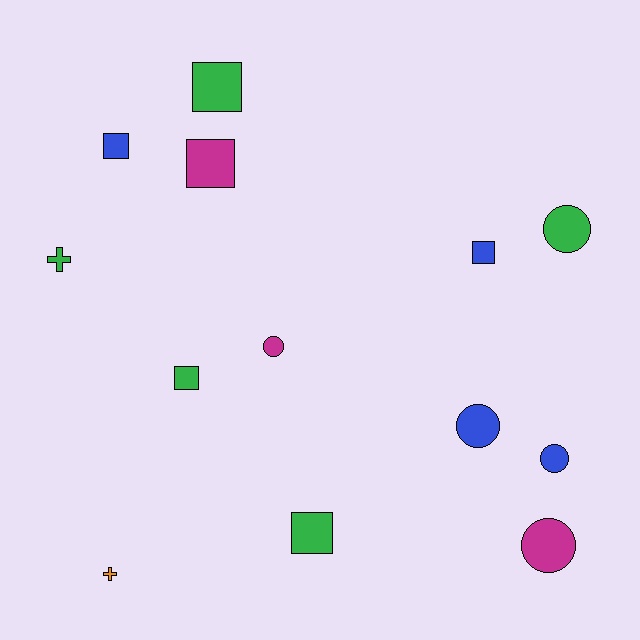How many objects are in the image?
There are 13 objects.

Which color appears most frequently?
Green, with 5 objects.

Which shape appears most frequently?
Square, with 6 objects.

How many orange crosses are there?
There is 1 orange cross.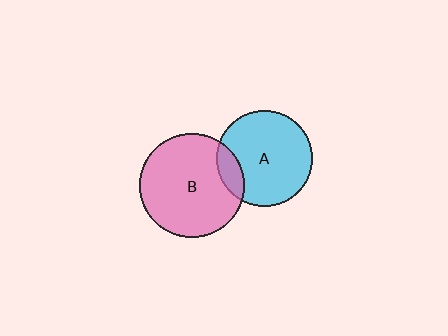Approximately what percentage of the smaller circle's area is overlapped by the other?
Approximately 15%.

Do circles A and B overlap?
Yes.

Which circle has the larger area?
Circle B (pink).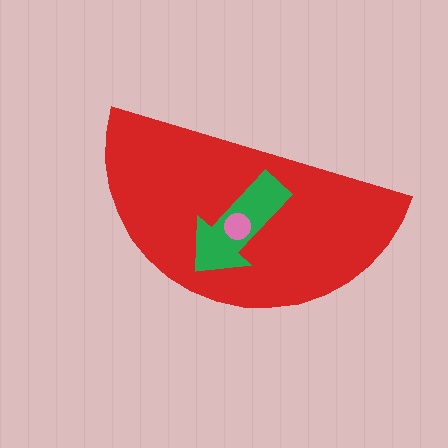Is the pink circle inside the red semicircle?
Yes.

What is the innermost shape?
The pink circle.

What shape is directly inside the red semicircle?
The green arrow.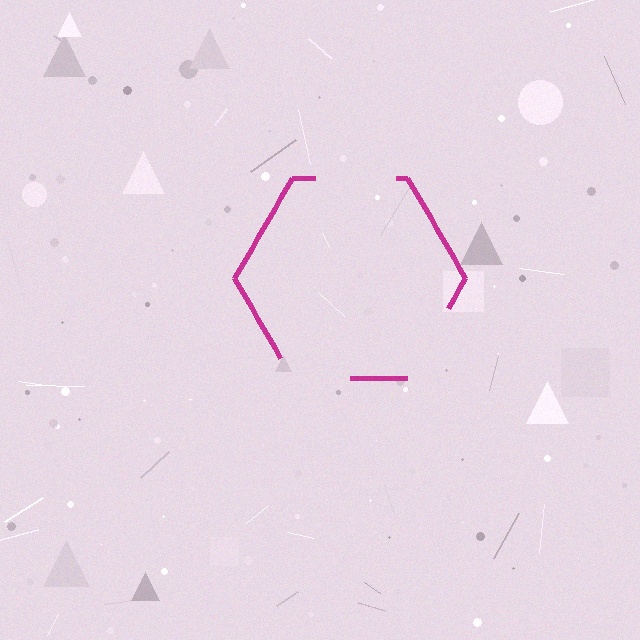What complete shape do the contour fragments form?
The contour fragments form a hexagon.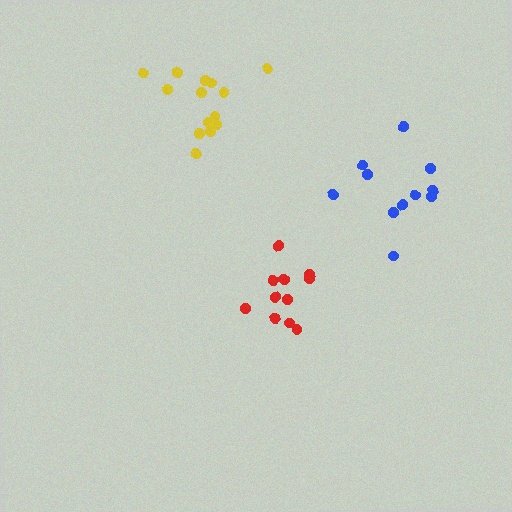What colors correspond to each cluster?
The clusters are colored: blue, yellow, red.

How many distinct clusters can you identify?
There are 3 distinct clusters.